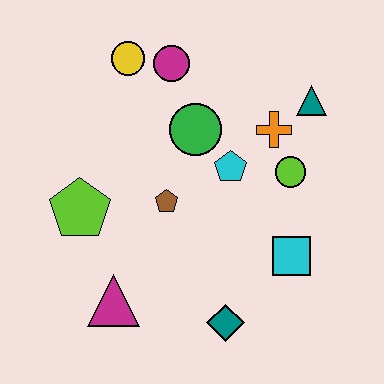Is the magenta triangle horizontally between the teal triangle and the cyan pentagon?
No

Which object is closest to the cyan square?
The lime circle is closest to the cyan square.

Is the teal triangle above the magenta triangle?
Yes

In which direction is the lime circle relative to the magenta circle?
The lime circle is to the right of the magenta circle.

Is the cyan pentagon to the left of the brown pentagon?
No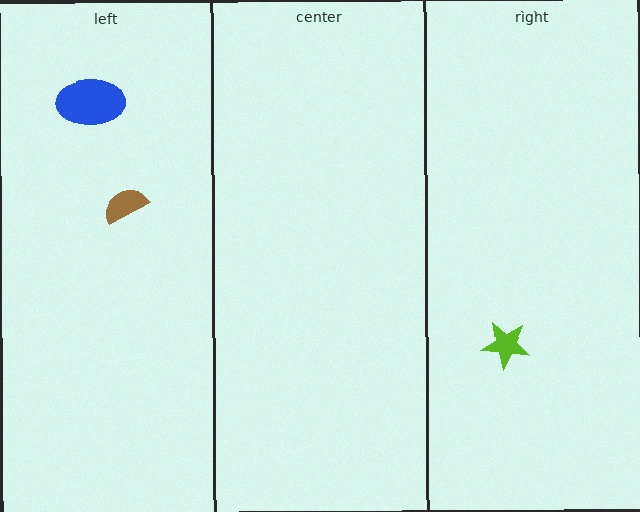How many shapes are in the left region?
2.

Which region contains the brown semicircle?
The left region.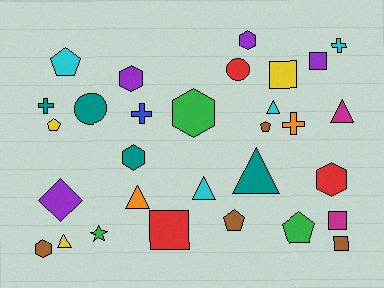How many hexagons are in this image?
There are 6 hexagons.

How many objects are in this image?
There are 30 objects.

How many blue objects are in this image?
There is 1 blue object.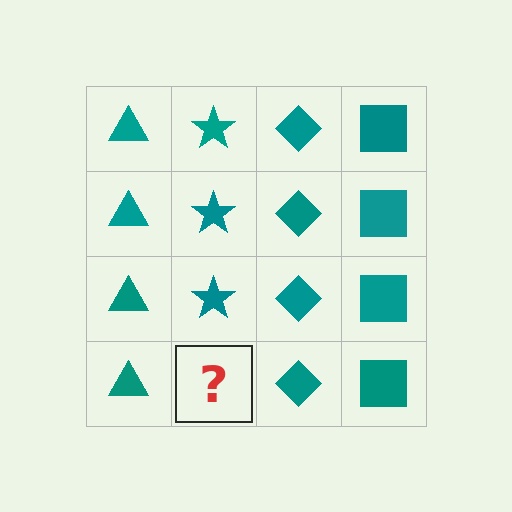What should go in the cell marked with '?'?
The missing cell should contain a teal star.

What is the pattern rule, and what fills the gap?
The rule is that each column has a consistent shape. The gap should be filled with a teal star.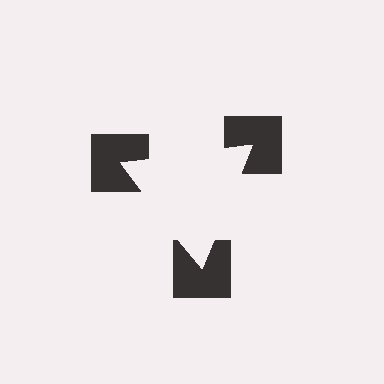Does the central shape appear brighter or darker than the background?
It typically appears slightly brighter than the background, even though no actual brightness change is drawn.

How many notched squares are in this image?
There are 3 — one at each vertex of the illusory triangle.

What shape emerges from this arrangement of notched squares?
An illusory triangle — its edges are inferred from the aligned wedge cuts in the notched squares, not physically drawn.